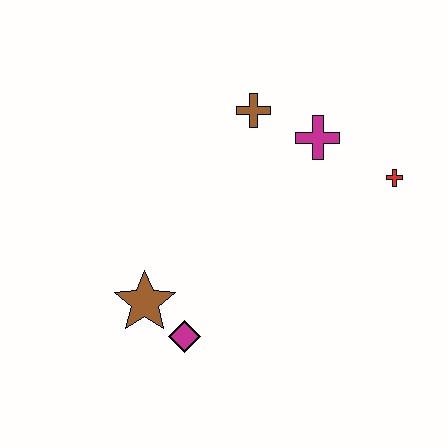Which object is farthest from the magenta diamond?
The red cross is farthest from the magenta diamond.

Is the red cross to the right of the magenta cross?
Yes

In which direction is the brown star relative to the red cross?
The brown star is to the left of the red cross.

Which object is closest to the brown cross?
The magenta cross is closest to the brown cross.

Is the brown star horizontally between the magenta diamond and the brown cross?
No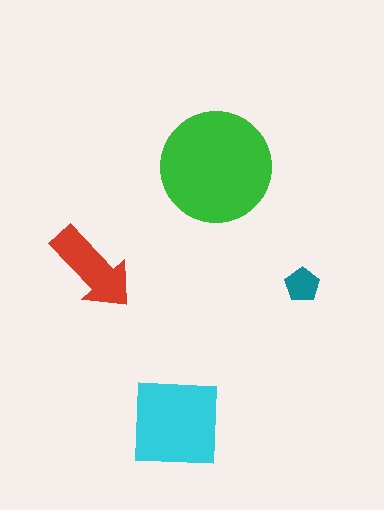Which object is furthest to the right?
The teal pentagon is rightmost.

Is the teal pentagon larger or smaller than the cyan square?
Smaller.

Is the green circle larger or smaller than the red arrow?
Larger.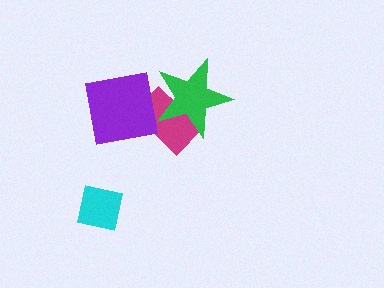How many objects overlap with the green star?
2 objects overlap with the green star.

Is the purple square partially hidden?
Yes, it is partially covered by another shape.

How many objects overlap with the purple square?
2 objects overlap with the purple square.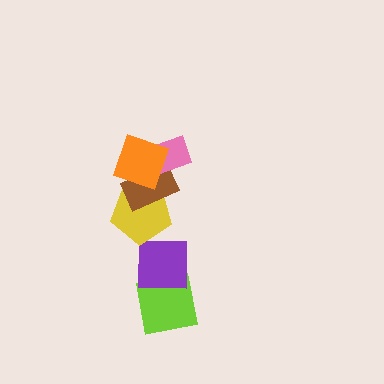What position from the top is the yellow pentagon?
The yellow pentagon is 4th from the top.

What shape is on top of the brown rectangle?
The pink rectangle is on top of the brown rectangle.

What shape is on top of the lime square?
The purple square is on top of the lime square.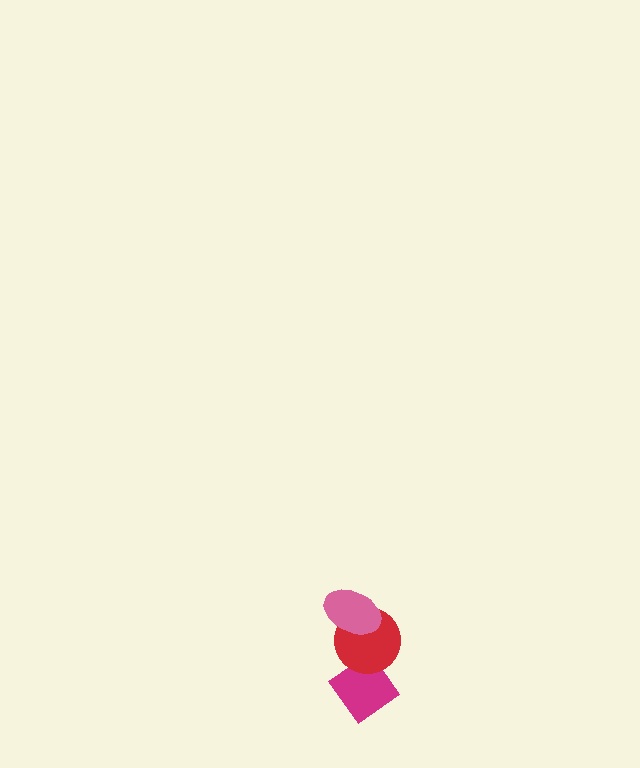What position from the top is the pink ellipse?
The pink ellipse is 1st from the top.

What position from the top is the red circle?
The red circle is 2nd from the top.